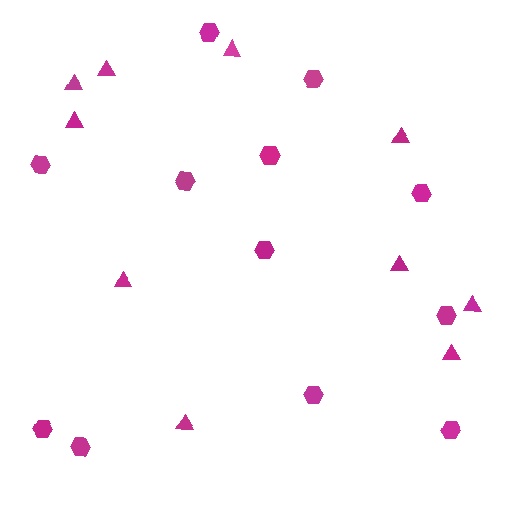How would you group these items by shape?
There are 2 groups: one group of triangles (10) and one group of hexagons (12).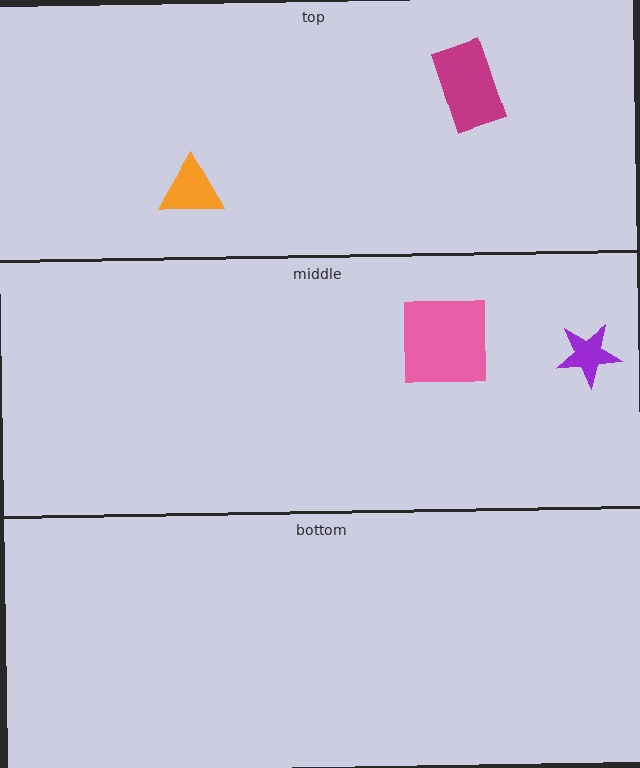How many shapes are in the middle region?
2.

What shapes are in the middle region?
The purple star, the pink square.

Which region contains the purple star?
The middle region.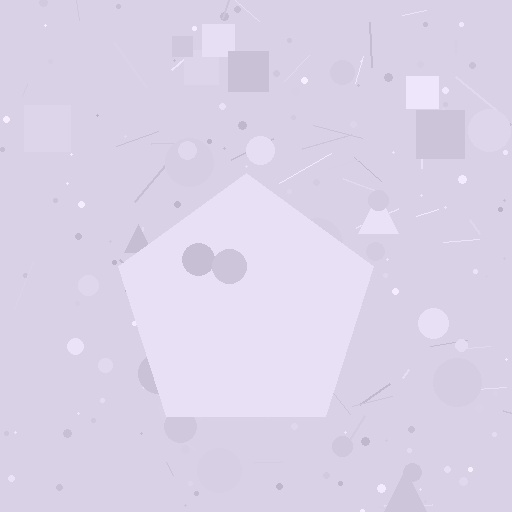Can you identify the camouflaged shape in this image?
The camouflaged shape is a pentagon.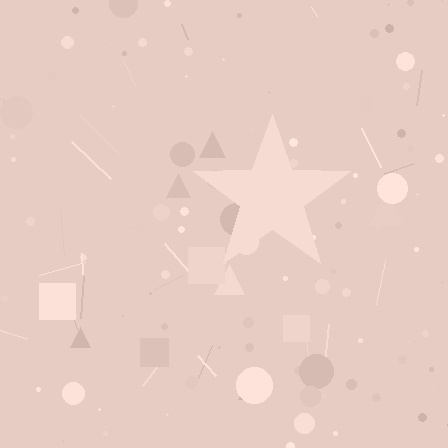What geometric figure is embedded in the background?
A star is embedded in the background.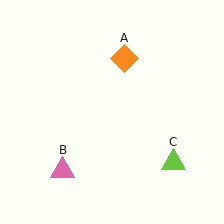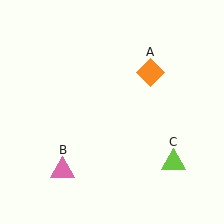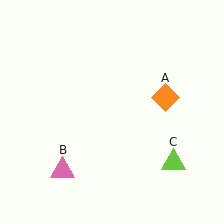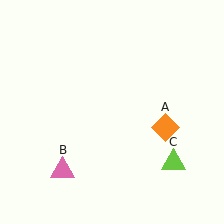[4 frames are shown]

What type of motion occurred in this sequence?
The orange diamond (object A) rotated clockwise around the center of the scene.